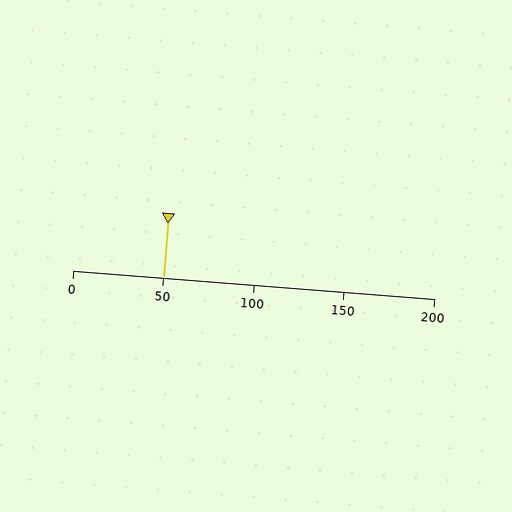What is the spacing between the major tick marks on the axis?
The major ticks are spaced 50 apart.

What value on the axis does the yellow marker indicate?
The marker indicates approximately 50.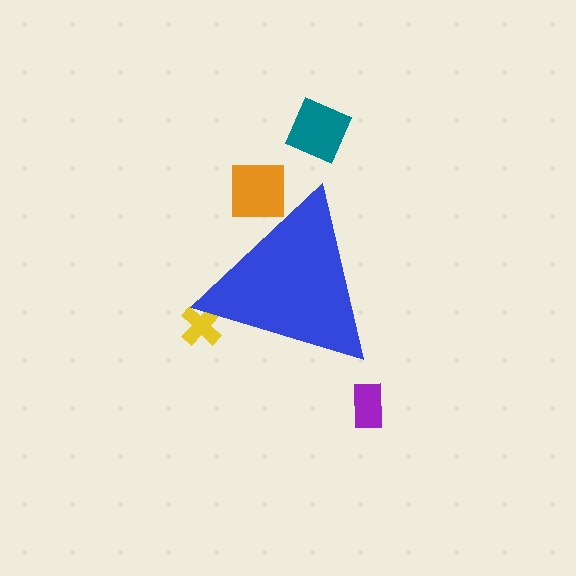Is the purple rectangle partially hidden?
No, the purple rectangle is fully visible.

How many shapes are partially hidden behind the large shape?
2 shapes are partially hidden.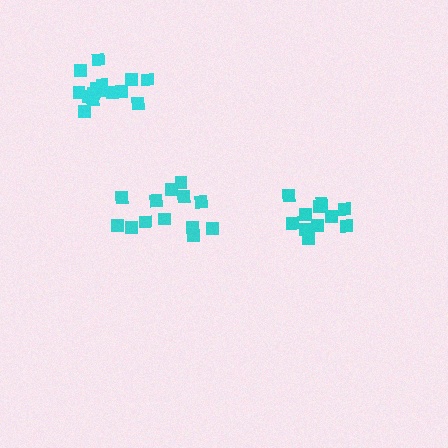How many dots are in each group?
Group 1: 13 dots, Group 2: 12 dots, Group 3: 15 dots (40 total).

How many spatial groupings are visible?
There are 3 spatial groupings.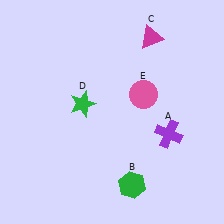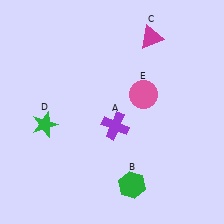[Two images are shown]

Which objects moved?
The objects that moved are: the purple cross (A), the green star (D).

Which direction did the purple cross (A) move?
The purple cross (A) moved left.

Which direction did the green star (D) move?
The green star (D) moved left.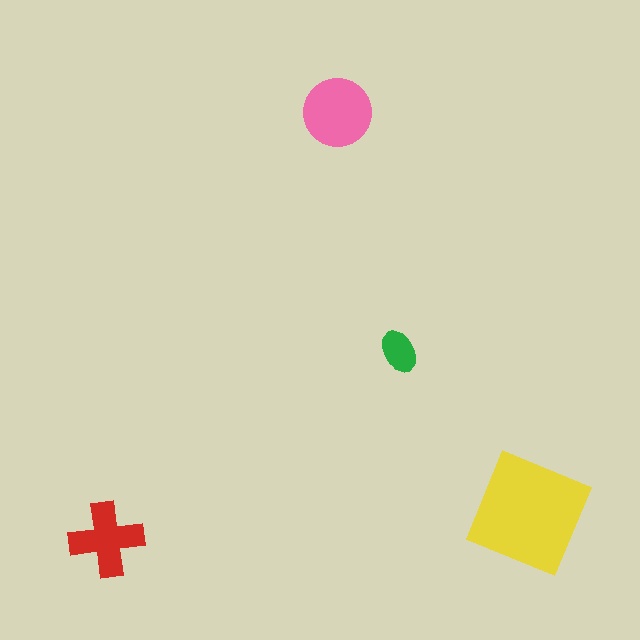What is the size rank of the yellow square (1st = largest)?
1st.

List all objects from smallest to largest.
The green ellipse, the red cross, the pink circle, the yellow square.